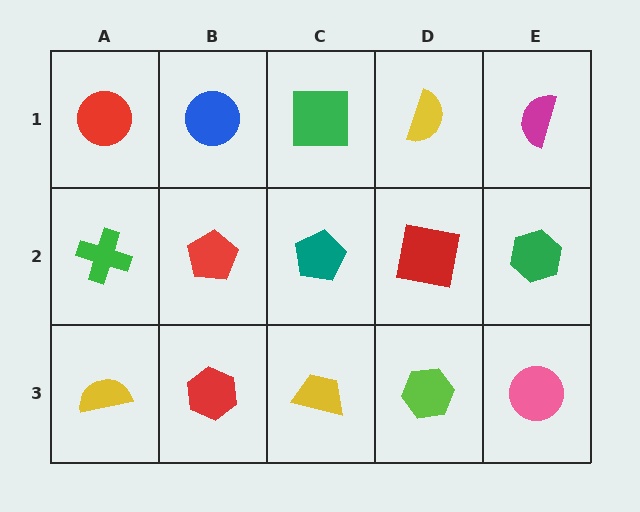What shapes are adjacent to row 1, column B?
A red pentagon (row 2, column B), a red circle (row 1, column A), a green square (row 1, column C).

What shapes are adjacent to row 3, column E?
A green hexagon (row 2, column E), a lime hexagon (row 3, column D).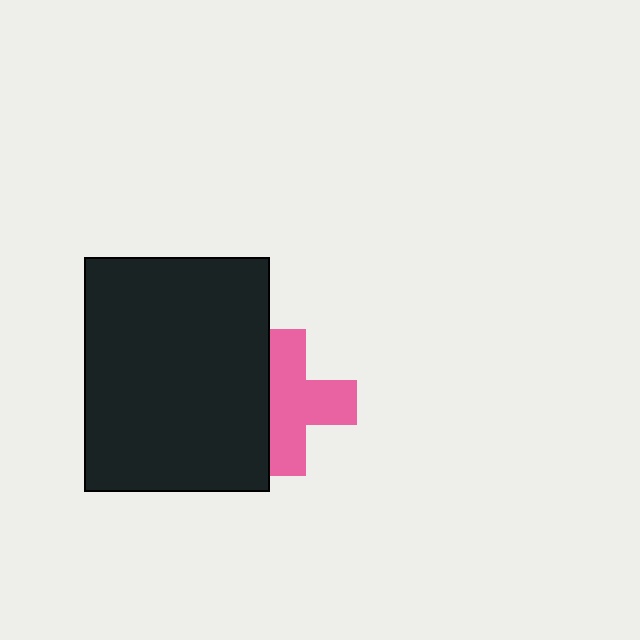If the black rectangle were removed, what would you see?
You would see the complete pink cross.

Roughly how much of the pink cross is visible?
Most of it is visible (roughly 68%).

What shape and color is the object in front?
The object in front is a black rectangle.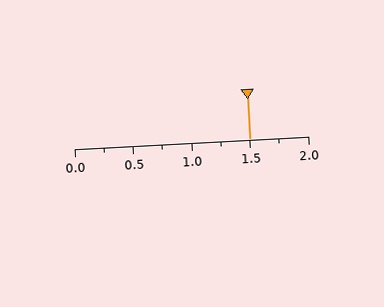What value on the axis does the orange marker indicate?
The marker indicates approximately 1.5.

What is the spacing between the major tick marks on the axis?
The major ticks are spaced 0.5 apart.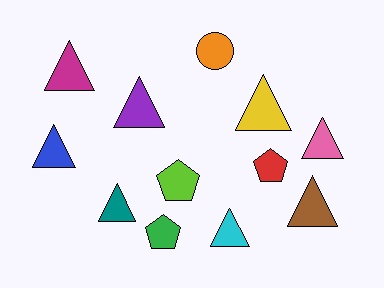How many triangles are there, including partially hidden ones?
There are 8 triangles.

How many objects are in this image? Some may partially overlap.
There are 12 objects.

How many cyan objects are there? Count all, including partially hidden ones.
There is 1 cyan object.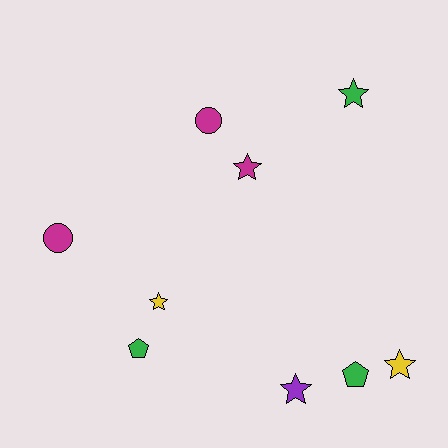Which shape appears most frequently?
Star, with 5 objects.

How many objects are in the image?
There are 9 objects.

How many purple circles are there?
There are no purple circles.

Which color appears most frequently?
Green, with 3 objects.